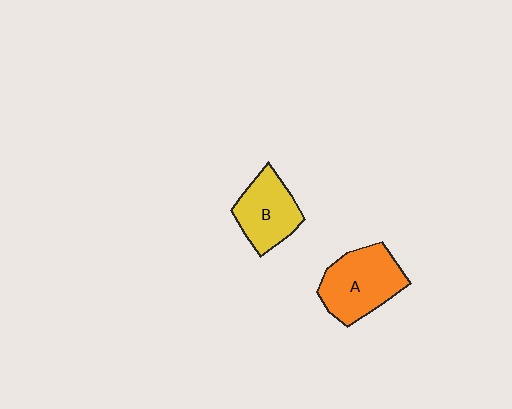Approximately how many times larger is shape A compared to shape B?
Approximately 1.2 times.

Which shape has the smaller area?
Shape B (yellow).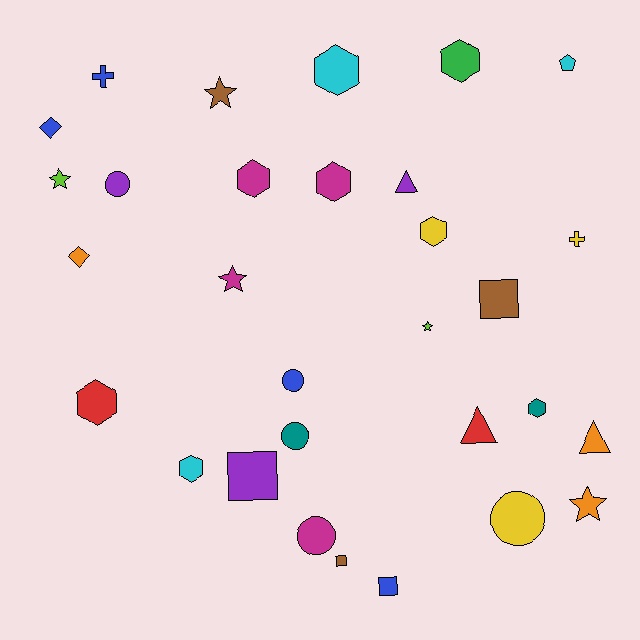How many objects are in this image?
There are 30 objects.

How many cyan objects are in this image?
There are 3 cyan objects.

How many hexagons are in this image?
There are 8 hexagons.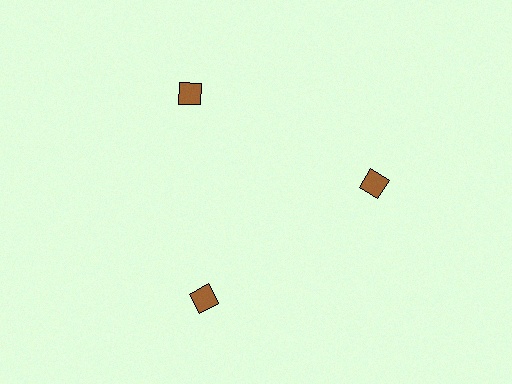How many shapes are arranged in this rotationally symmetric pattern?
There are 3 shapes, arranged in 3 groups of 1.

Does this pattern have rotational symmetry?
Yes, this pattern has 3-fold rotational symmetry. It looks the same after rotating 120 degrees around the center.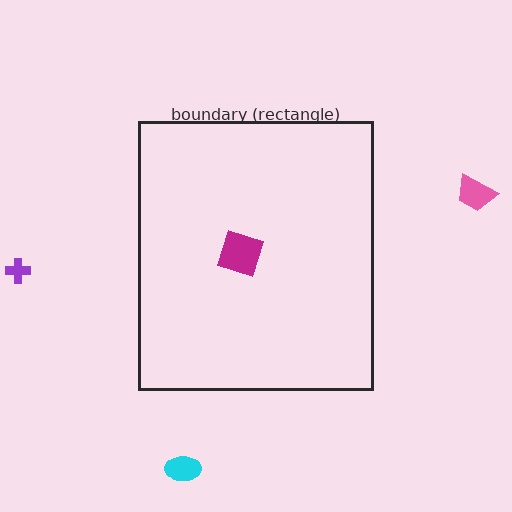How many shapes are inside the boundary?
1 inside, 3 outside.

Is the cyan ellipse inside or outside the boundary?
Outside.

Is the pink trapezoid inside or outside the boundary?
Outside.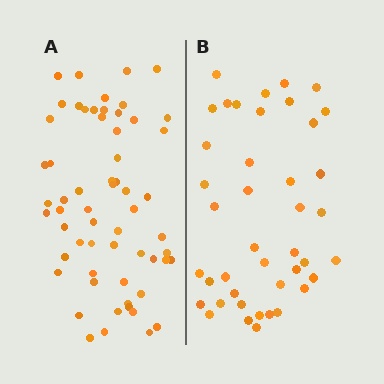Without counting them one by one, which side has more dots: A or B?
Region A (the left region) has more dots.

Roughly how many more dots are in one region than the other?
Region A has approximately 20 more dots than region B.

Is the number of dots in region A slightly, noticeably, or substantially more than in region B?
Region A has noticeably more, but not dramatically so. The ratio is roughly 1.4 to 1.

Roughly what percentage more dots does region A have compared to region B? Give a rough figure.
About 45% more.